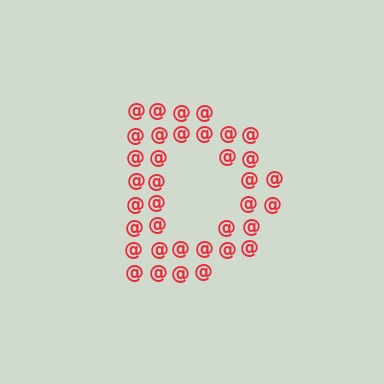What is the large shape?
The large shape is the letter D.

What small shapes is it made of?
It is made of small at signs.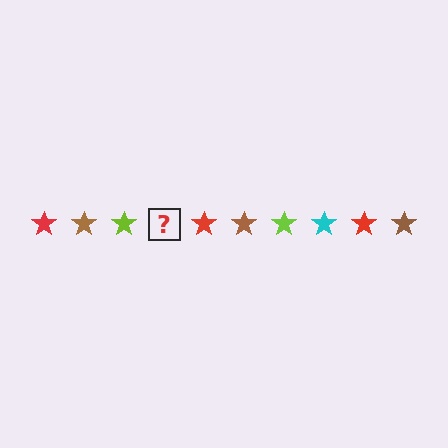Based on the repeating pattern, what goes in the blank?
The blank should be a cyan star.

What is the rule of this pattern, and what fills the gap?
The rule is that the pattern cycles through red, brown, lime, cyan stars. The gap should be filled with a cyan star.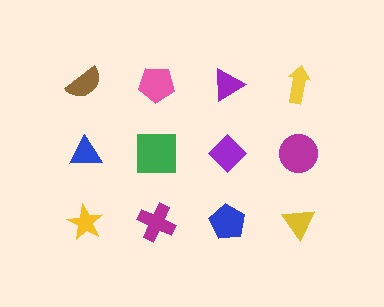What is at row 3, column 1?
A yellow star.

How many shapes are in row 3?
4 shapes.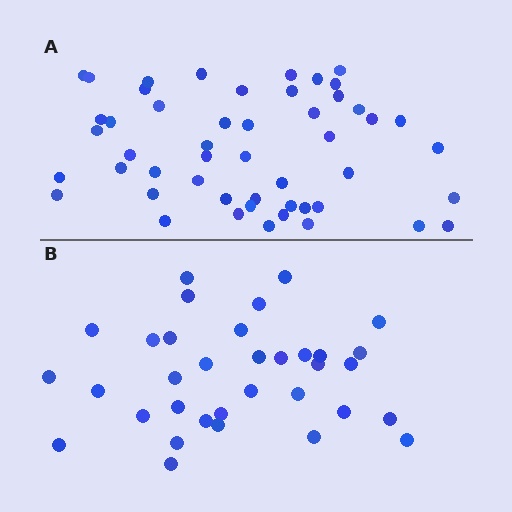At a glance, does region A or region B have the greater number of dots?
Region A (the top region) has more dots.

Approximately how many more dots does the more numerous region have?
Region A has approximately 15 more dots than region B.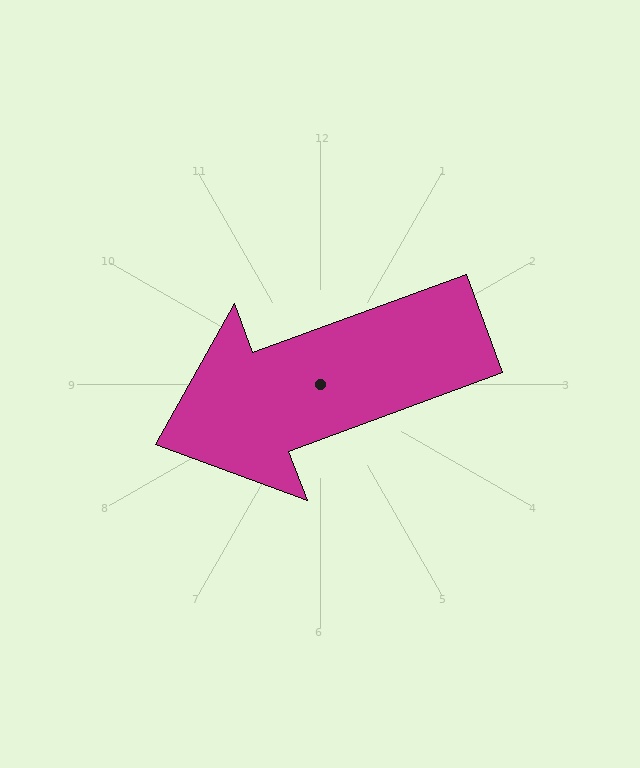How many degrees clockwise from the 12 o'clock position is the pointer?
Approximately 250 degrees.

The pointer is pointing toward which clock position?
Roughly 8 o'clock.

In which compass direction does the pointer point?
West.